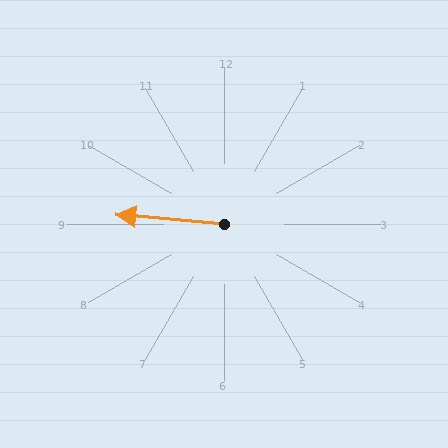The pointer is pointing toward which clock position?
Roughly 9 o'clock.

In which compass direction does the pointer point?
West.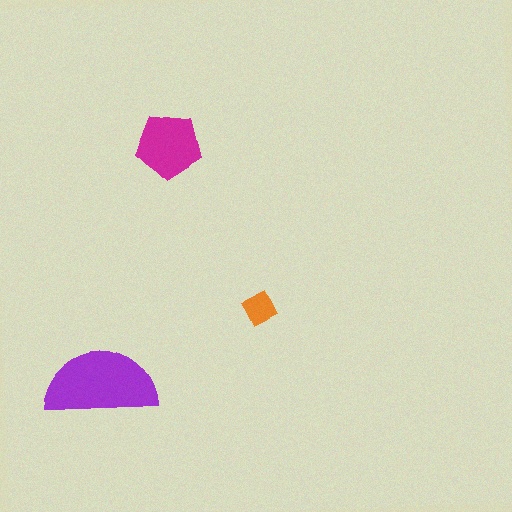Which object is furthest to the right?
The orange diamond is rightmost.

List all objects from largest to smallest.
The purple semicircle, the magenta pentagon, the orange diamond.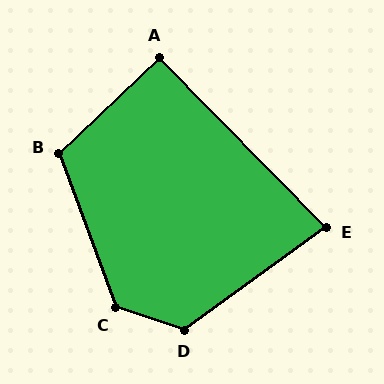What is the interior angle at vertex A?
Approximately 91 degrees (approximately right).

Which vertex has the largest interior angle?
C, at approximately 129 degrees.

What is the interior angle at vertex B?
Approximately 114 degrees (obtuse).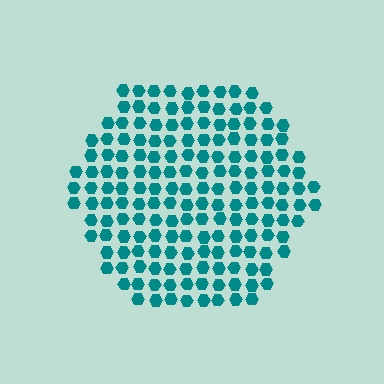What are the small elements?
The small elements are hexagons.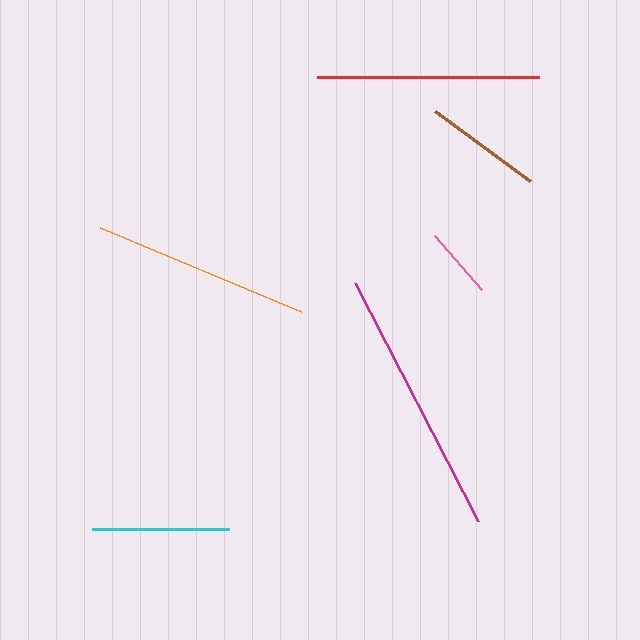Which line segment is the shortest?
The pink line is the shortest at approximately 72 pixels.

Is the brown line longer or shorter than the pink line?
The brown line is longer than the pink line.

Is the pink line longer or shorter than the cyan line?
The cyan line is longer than the pink line.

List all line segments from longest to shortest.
From longest to shortest: magenta, red, orange, cyan, brown, pink.